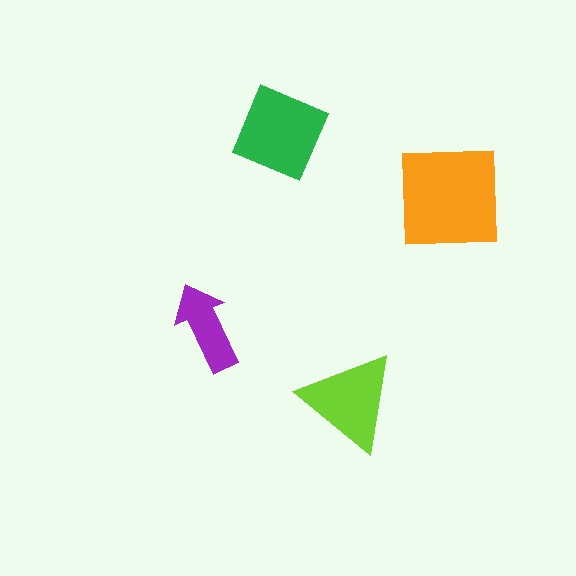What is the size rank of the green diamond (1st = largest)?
2nd.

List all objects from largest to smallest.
The orange square, the green diamond, the lime triangle, the purple arrow.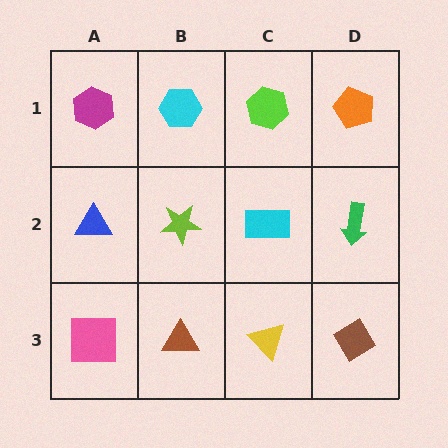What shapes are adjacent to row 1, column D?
A green arrow (row 2, column D), a lime hexagon (row 1, column C).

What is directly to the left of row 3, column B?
A pink square.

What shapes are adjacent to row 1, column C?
A cyan rectangle (row 2, column C), a cyan hexagon (row 1, column B), an orange pentagon (row 1, column D).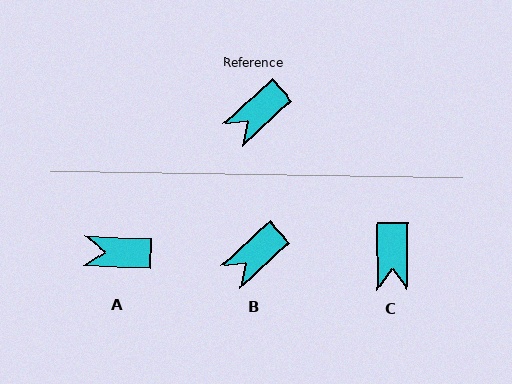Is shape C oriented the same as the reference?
No, it is off by about 47 degrees.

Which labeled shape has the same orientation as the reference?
B.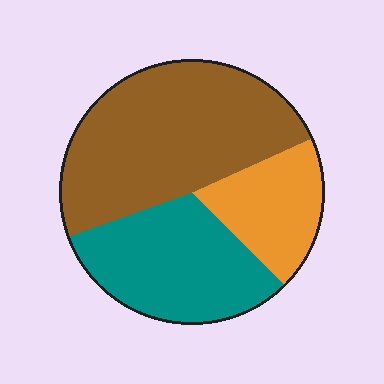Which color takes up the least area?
Orange, at roughly 20%.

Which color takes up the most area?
Brown, at roughly 50%.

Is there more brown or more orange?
Brown.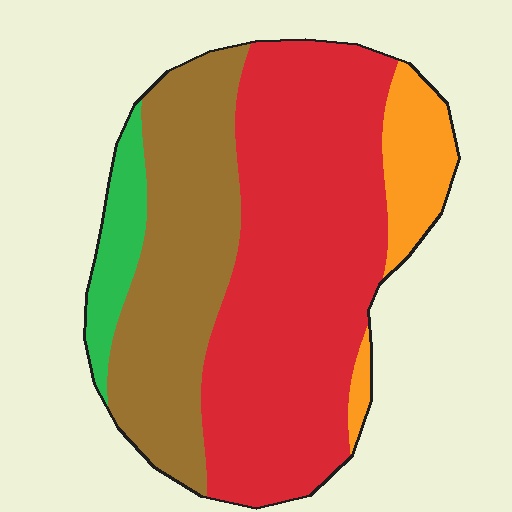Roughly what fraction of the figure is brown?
Brown covers 30% of the figure.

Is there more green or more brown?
Brown.